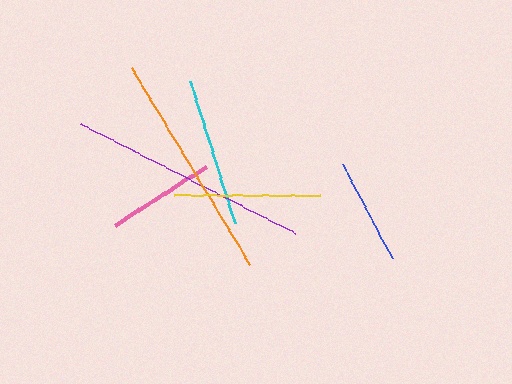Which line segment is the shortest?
The blue line is the shortest at approximately 106 pixels.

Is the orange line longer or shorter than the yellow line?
The orange line is longer than the yellow line.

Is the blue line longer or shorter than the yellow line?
The yellow line is longer than the blue line.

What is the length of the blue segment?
The blue segment is approximately 106 pixels long.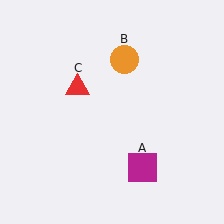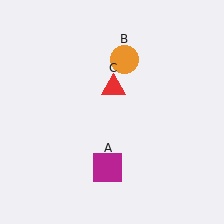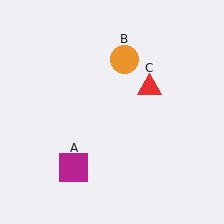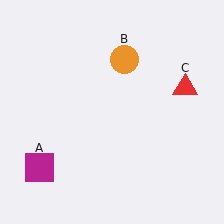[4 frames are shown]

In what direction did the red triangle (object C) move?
The red triangle (object C) moved right.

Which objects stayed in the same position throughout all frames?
Orange circle (object B) remained stationary.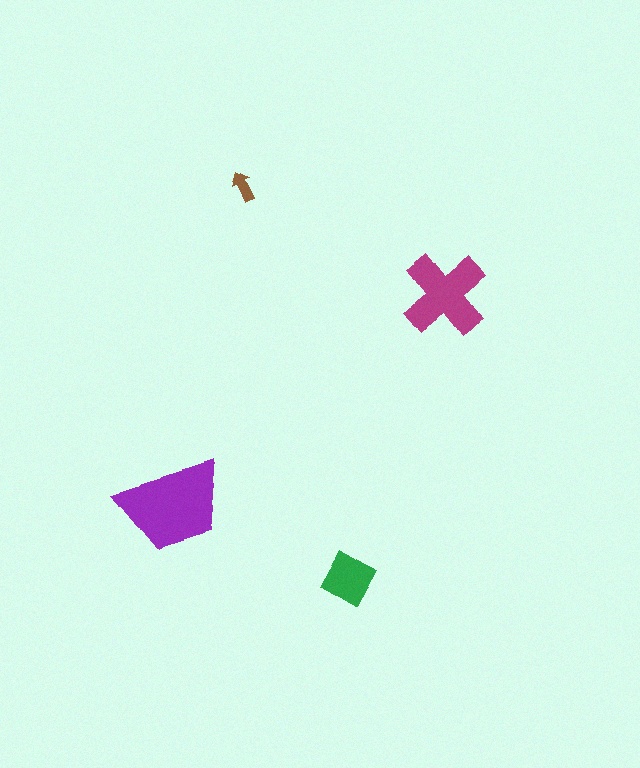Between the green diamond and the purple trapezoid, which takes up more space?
The purple trapezoid.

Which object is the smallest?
The brown arrow.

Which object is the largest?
The purple trapezoid.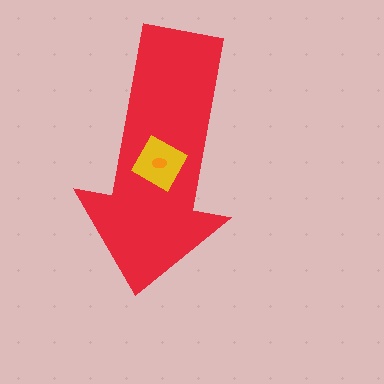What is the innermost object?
The orange ellipse.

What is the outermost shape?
The red arrow.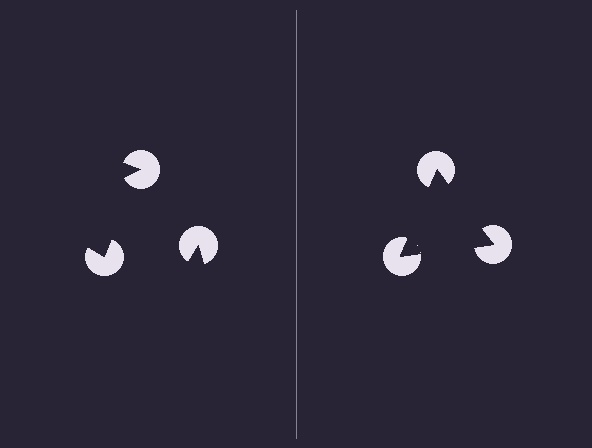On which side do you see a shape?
An illusory triangle appears on the right side. On the left side the wedge cuts are rotated, so no coherent shape forms.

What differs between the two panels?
The pac-man discs are positioned identically on both sides; only the wedge orientations differ. On the right they align to a triangle; on the left they are misaligned.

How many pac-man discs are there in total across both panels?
6 — 3 on each side.